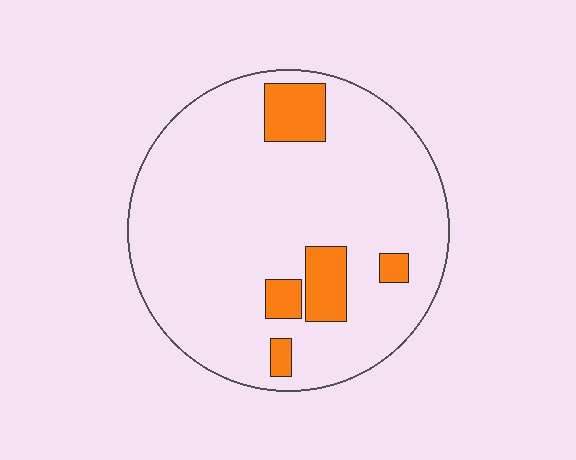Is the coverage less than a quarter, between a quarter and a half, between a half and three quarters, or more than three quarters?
Less than a quarter.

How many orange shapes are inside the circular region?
5.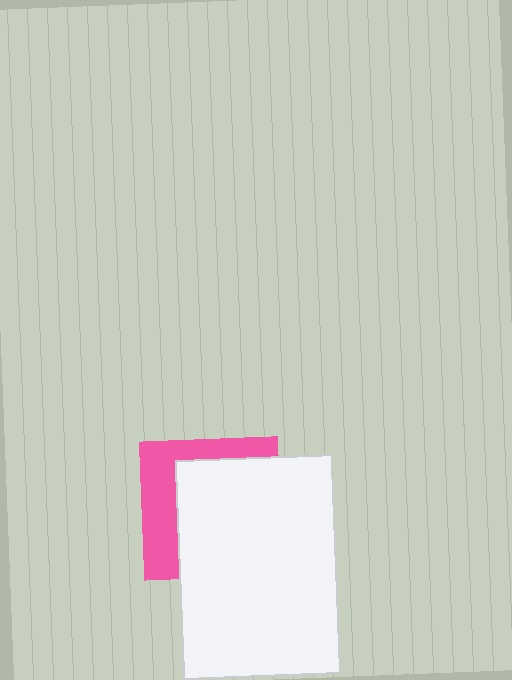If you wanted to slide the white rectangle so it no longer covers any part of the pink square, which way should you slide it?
Slide it toward the lower-right — that is the most direct way to separate the two shapes.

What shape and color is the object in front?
The object in front is a white rectangle.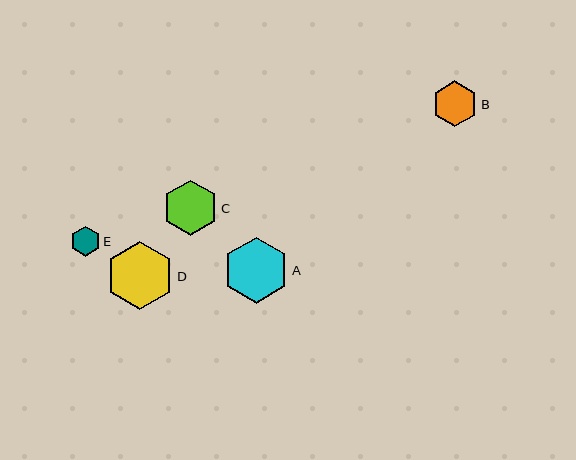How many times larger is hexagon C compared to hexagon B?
Hexagon C is approximately 1.2 times the size of hexagon B.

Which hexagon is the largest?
Hexagon D is the largest with a size of approximately 68 pixels.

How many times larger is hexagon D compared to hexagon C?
Hexagon D is approximately 1.2 times the size of hexagon C.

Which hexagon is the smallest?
Hexagon E is the smallest with a size of approximately 30 pixels.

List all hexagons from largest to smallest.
From largest to smallest: D, A, C, B, E.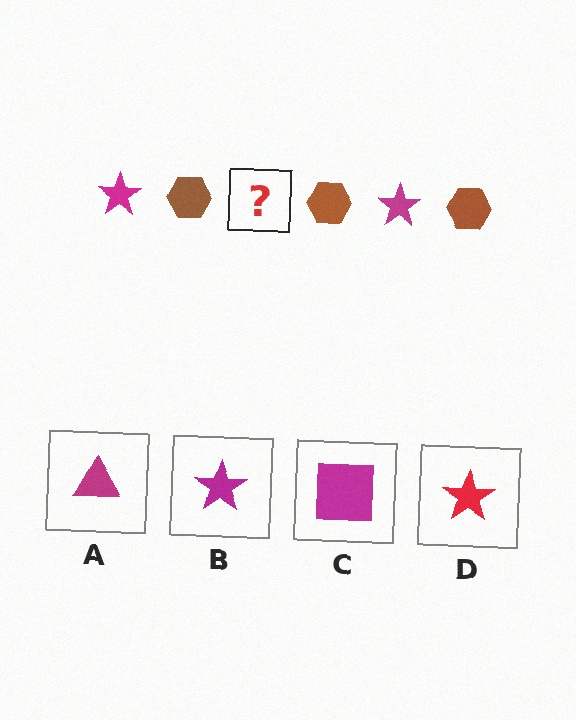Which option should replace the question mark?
Option B.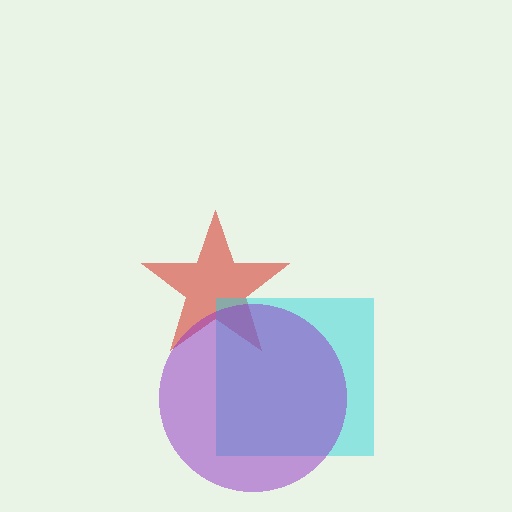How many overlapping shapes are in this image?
There are 3 overlapping shapes in the image.